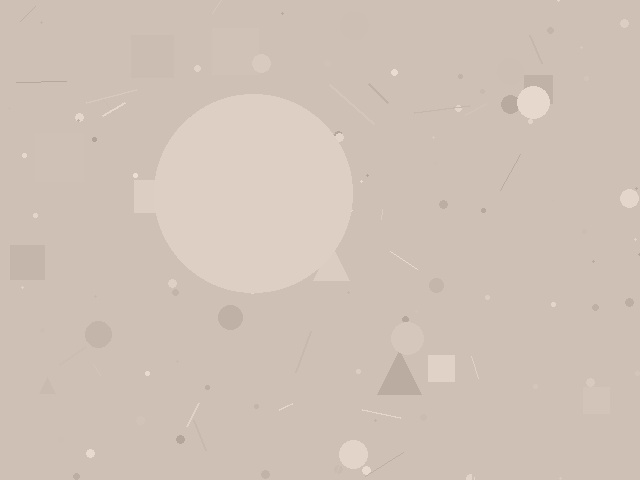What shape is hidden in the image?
A circle is hidden in the image.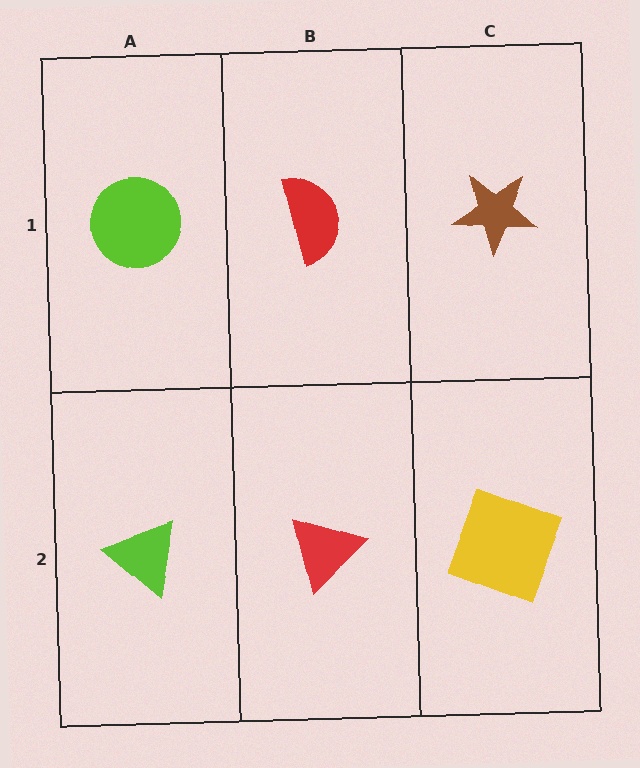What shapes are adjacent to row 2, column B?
A red semicircle (row 1, column B), a lime triangle (row 2, column A), a yellow square (row 2, column C).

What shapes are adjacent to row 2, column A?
A lime circle (row 1, column A), a red triangle (row 2, column B).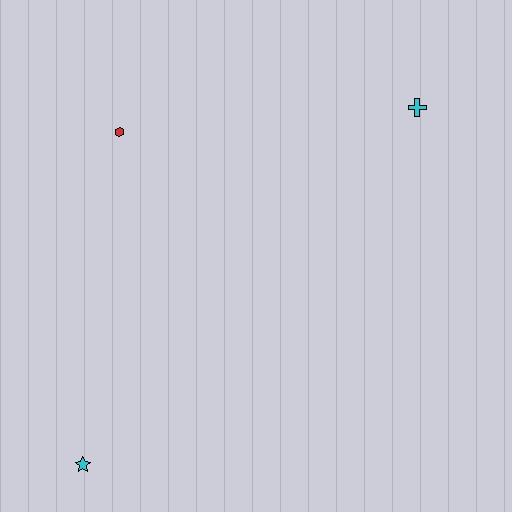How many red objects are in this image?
There is 1 red object.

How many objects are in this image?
There are 3 objects.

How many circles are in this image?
There are no circles.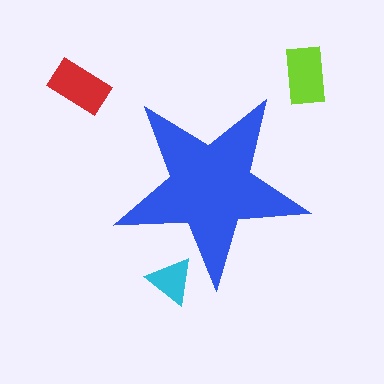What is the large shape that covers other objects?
A blue star.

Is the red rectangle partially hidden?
No, the red rectangle is fully visible.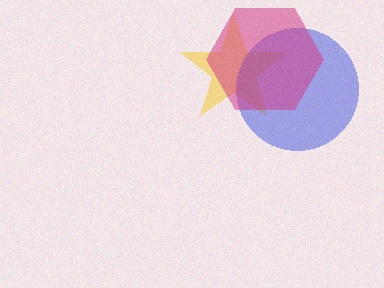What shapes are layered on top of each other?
The layered shapes are: a yellow star, a blue circle, a magenta hexagon.